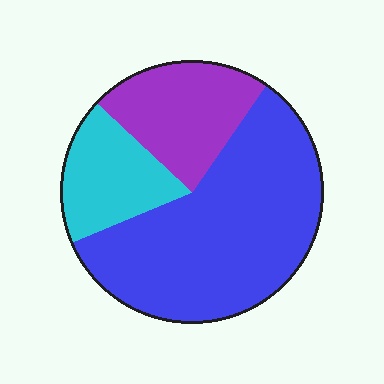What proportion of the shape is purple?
Purple takes up about one quarter (1/4) of the shape.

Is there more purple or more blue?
Blue.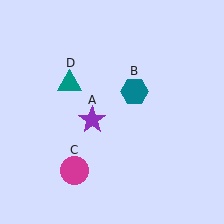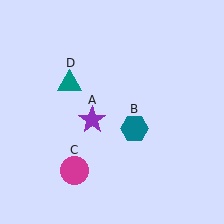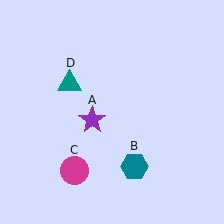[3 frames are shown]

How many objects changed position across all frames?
1 object changed position: teal hexagon (object B).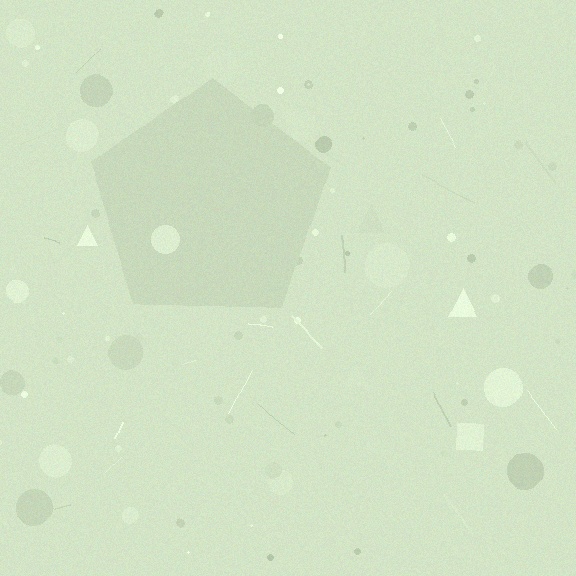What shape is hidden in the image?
A pentagon is hidden in the image.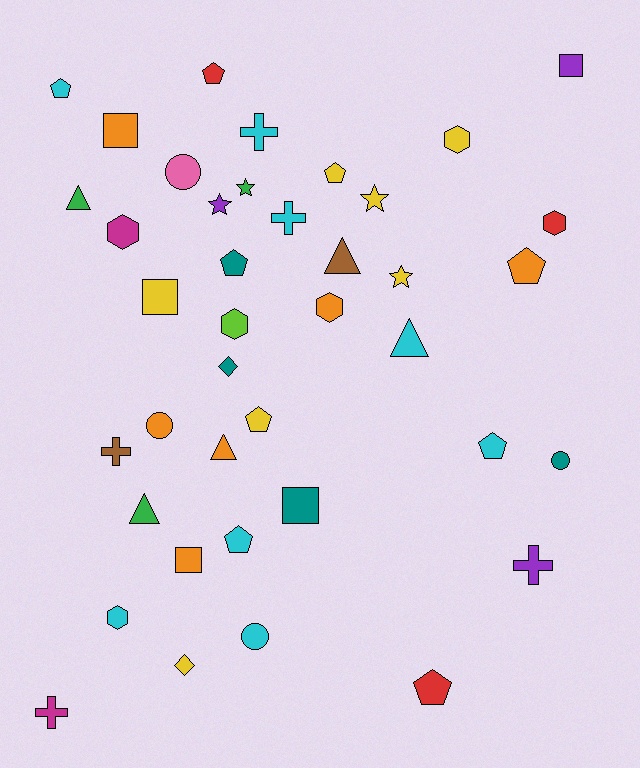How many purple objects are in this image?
There are 3 purple objects.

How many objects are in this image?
There are 40 objects.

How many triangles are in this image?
There are 5 triangles.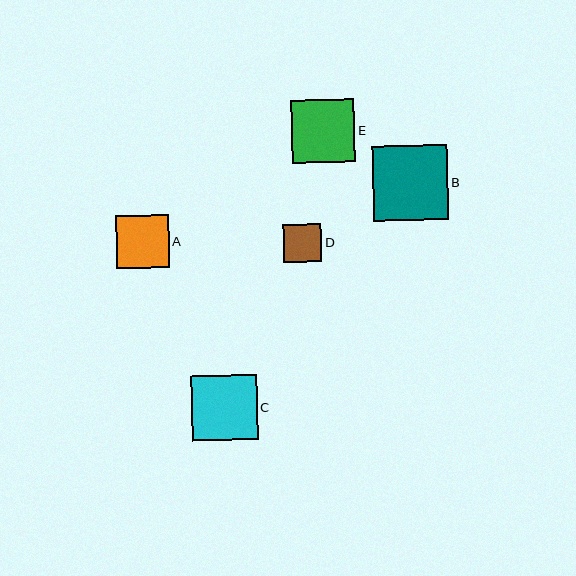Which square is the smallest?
Square D is the smallest with a size of approximately 38 pixels.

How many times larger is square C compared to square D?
Square C is approximately 1.7 times the size of square D.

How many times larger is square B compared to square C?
Square B is approximately 1.2 times the size of square C.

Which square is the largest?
Square B is the largest with a size of approximately 75 pixels.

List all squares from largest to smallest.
From largest to smallest: B, C, E, A, D.